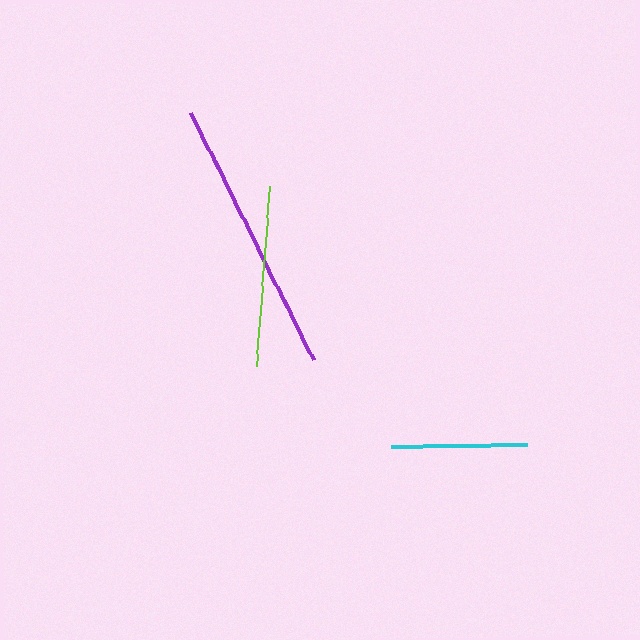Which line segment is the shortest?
The cyan line is the shortest at approximately 136 pixels.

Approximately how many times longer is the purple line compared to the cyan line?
The purple line is approximately 2.0 times the length of the cyan line.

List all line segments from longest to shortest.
From longest to shortest: purple, lime, cyan.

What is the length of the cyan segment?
The cyan segment is approximately 136 pixels long.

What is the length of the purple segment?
The purple segment is approximately 276 pixels long.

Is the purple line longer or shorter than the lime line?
The purple line is longer than the lime line.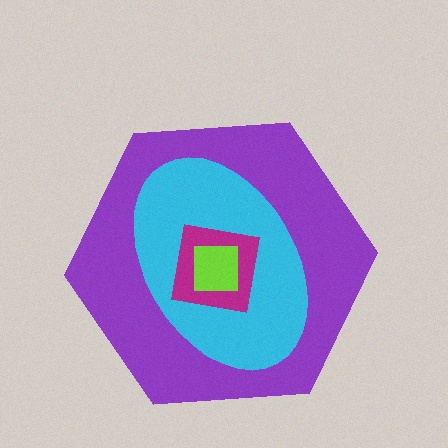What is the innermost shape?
The lime square.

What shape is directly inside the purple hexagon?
The cyan ellipse.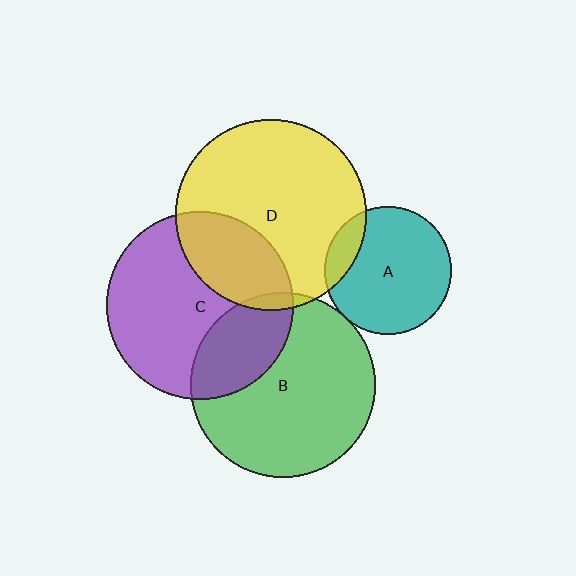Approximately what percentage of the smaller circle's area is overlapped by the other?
Approximately 5%.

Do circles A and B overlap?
Yes.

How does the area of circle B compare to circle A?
Approximately 2.1 times.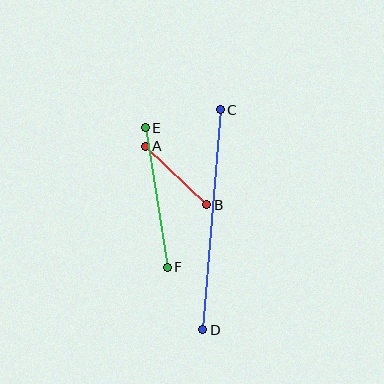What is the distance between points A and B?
The distance is approximately 85 pixels.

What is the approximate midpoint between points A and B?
The midpoint is at approximately (176, 175) pixels.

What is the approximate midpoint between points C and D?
The midpoint is at approximately (212, 220) pixels.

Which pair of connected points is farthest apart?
Points C and D are farthest apart.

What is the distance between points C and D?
The distance is approximately 220 pixels.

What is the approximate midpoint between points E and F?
The midpoint is at approximately (156, 198) pixels.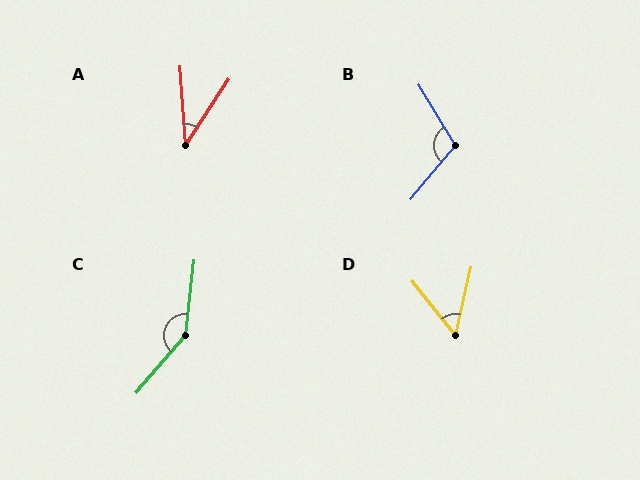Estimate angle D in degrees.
Approximately 51 degrees.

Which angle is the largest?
C, at approximately 146 degrees.